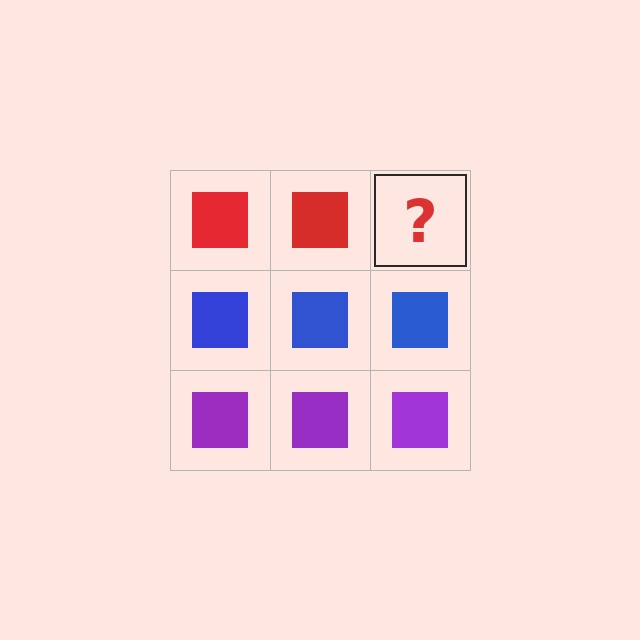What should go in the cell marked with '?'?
The missing cell should contain a red square.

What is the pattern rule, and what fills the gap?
The rule is that each row has a consistent color. The gap should be filled with a red square.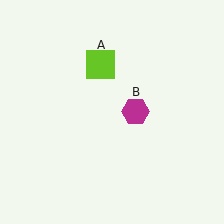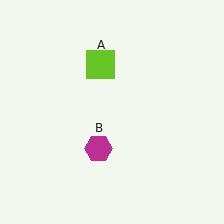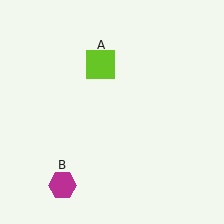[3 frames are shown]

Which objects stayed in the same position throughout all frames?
Lime square (object A) remained stationary.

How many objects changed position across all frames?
1 object changed position: magenta hexagon (object B).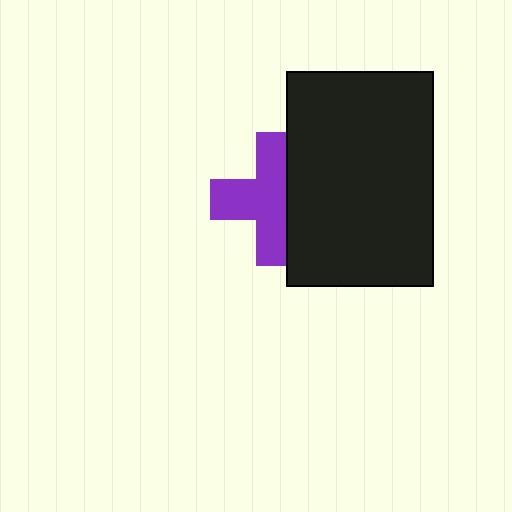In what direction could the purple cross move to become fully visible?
The purple cross could move left. That would shift it out from behind the black rectangle entirely.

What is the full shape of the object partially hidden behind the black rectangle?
The partially hidden object is a purple cross.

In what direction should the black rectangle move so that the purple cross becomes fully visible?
The black rectangle should move right. That is the shortest direction to clear the overlap and leave the purple cross fully visible.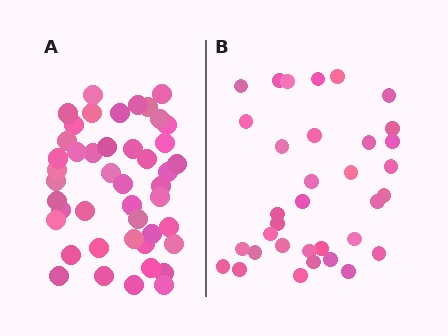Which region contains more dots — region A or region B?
Region A (the left region) has more dots.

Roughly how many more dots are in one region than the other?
Region A has roughly 12 or so more dots than region B.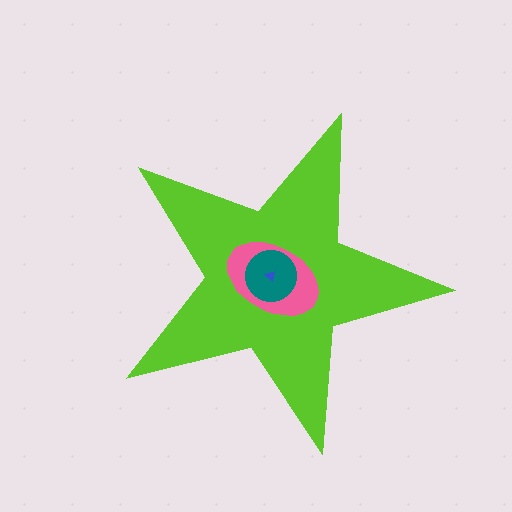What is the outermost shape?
The lime star.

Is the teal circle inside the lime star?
Yes.